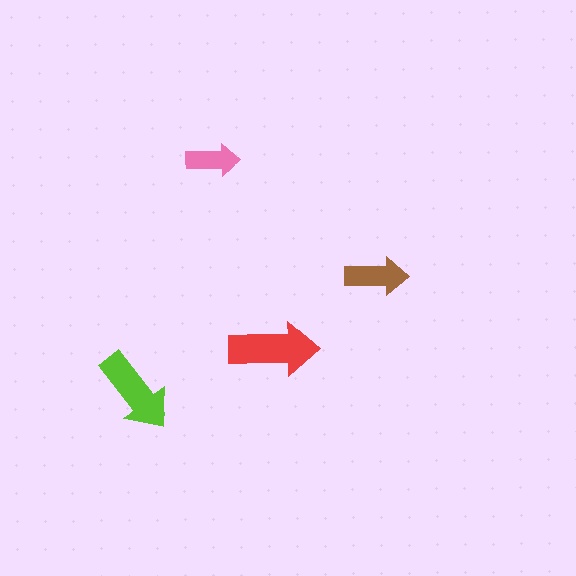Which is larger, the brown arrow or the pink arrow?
The brown one.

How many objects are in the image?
There are 4 objects in the image.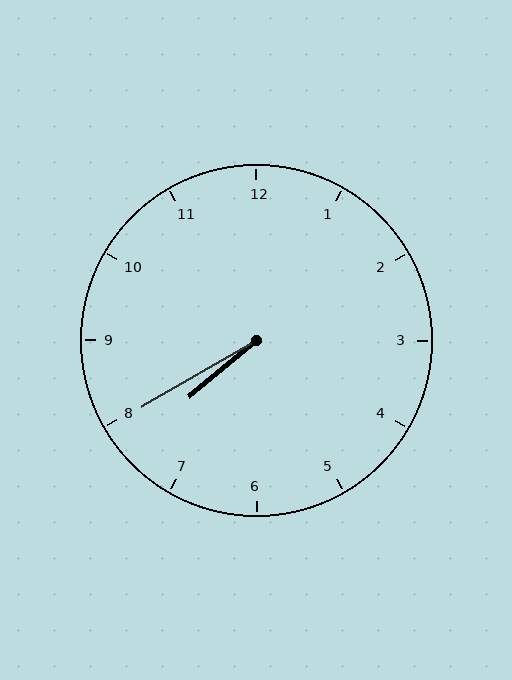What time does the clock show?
7:40.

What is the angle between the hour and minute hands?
Approximately 10 degrees.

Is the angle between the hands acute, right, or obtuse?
It is acute.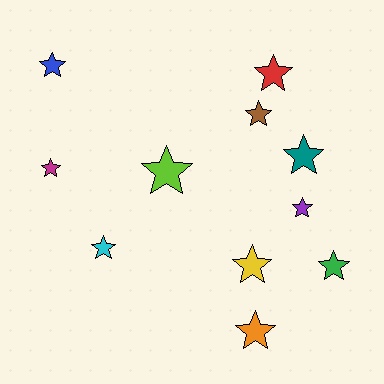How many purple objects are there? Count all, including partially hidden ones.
There is 1 purple object.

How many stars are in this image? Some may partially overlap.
There are 11 stars.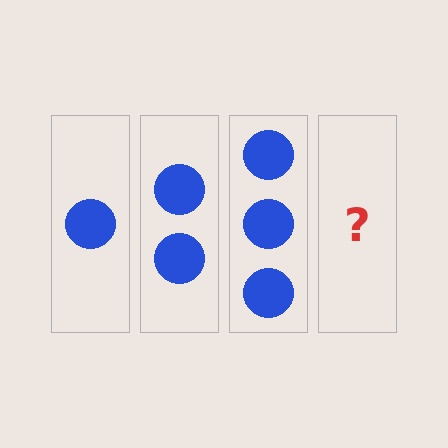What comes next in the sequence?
The next element should be 4 circles.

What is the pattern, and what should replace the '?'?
The pattern is that each step adds one more circle. The '?' should be 4 circles.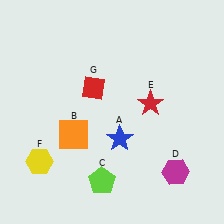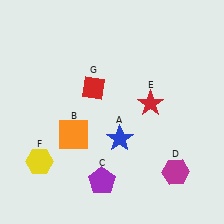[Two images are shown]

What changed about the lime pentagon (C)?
In Image 1, C is lime. In Image 2, it changed to purple.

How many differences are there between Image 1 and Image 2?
There is 1 difference between the two images.